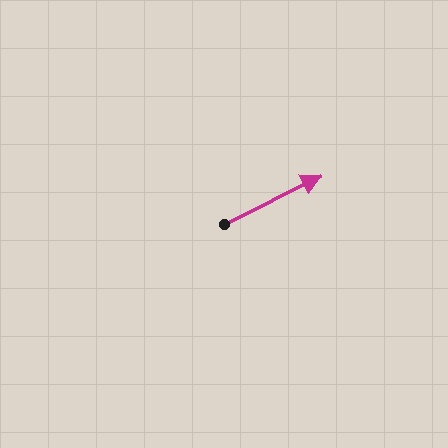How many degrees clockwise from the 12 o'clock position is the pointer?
Approximately 63 degrees.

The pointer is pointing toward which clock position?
Roughly 2 o'clock.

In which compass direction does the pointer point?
Northeast.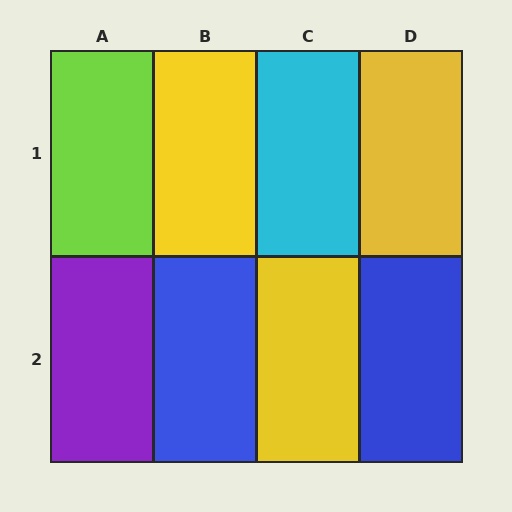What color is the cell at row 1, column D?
Yellow.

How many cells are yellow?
3 cells are yellow.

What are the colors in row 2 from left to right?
Purple, blue, yellow, blue.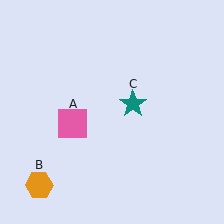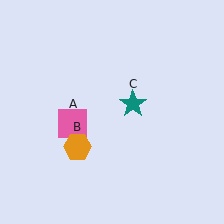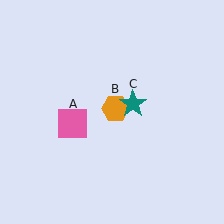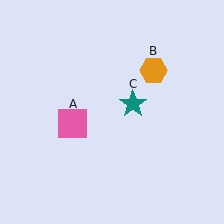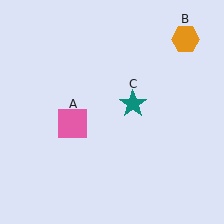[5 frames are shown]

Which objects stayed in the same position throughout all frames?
Pink square (object A) and teal star (object C) remained stationary.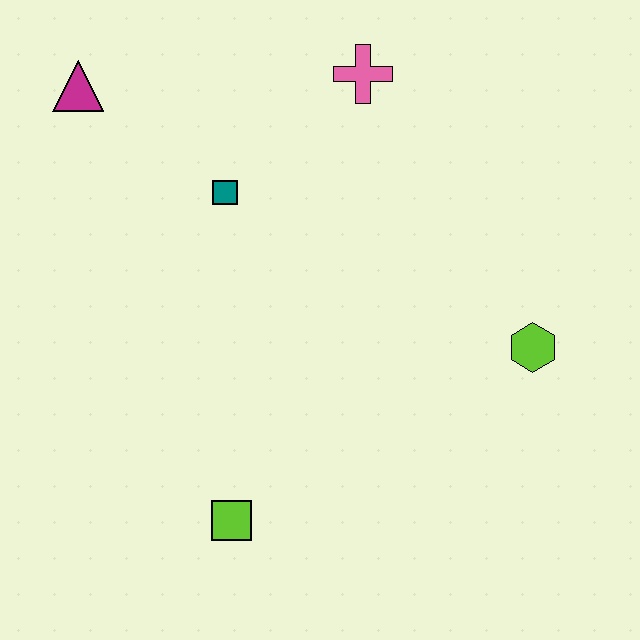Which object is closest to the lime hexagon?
The pink cross is closest to the lime hexagon.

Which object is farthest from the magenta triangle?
The lime hexagon is farthest from the magenta triangle.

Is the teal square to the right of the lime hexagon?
No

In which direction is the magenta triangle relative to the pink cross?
The magenta triangle is to the left of the pink cross.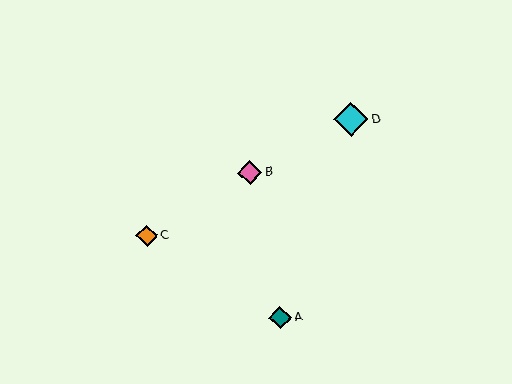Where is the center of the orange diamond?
The center of the orange diamond is at (147, 236).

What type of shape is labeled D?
Shape D is a cyan diamond.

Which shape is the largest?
The cyan diamond (labeled D) is the largest.